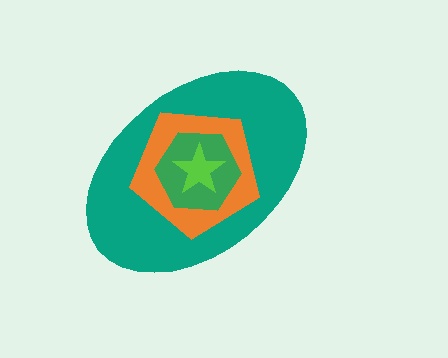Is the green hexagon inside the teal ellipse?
Yes.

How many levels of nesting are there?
4.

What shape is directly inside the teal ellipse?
The orange pentagon.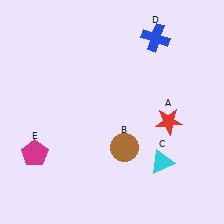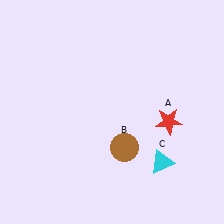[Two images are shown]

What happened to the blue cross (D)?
The blue cross (D) was removed in Image 2. It was in the top-right area of Image 1.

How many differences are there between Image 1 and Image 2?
There are 2 differences between the two images.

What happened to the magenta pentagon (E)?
The magenta pentagon (E) was removed in Image 2. It was in the bottom-left area of Image 1.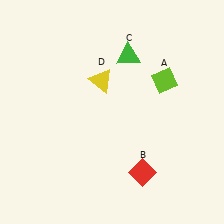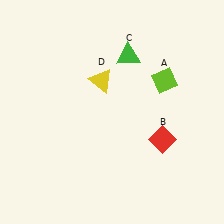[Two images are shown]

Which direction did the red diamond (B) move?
The red diamond (B) moved up.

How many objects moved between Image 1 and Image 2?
1 object moved between the two images.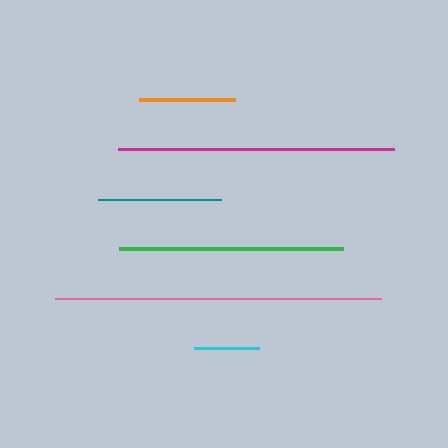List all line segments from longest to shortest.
From longest to shortest: pink, magenta, green, teal, orange, cyan.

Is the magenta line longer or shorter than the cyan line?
The magenta line is longer than the cyan line.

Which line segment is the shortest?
The cyan line is the shortest at approximately 65 pixels.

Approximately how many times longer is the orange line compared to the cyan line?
The orange line is approximately 1.5 times the length of the cyan line.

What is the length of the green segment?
The green segment is approximately 224 pixels long.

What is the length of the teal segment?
The teal segment is approximately 122 pixels long.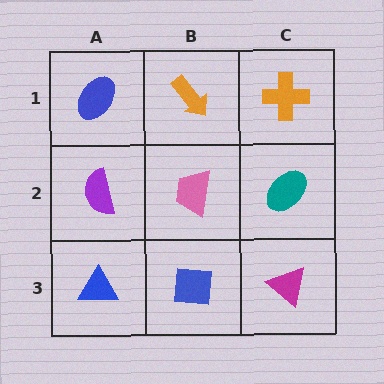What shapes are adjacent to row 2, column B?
An orange arrow (row 1, column B), a blue square (row 3, column B), a purple semicircle (row 2, column A), a teal ellipse (row 2, column C).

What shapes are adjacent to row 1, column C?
A teal ellipse (row 2, column C), an orange arrow (row 1, column B).